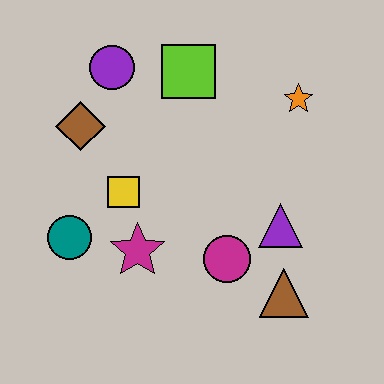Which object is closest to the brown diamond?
The purple circle is closest to the brown diamond.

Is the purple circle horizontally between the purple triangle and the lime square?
No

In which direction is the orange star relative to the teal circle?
The orange star is to the right of the teal circle.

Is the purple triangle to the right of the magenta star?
Yes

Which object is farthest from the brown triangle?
The purple circle is farthest from the brown triangle.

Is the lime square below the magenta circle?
No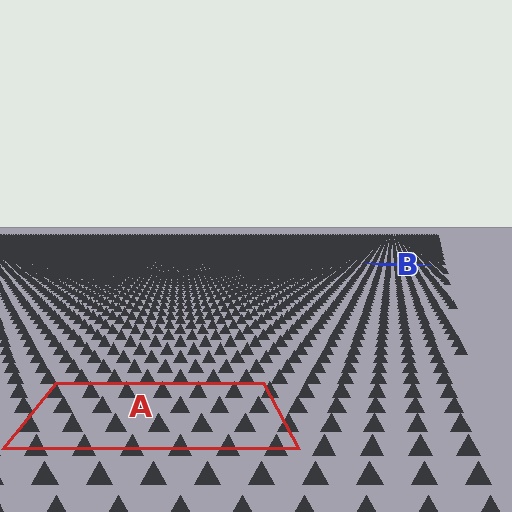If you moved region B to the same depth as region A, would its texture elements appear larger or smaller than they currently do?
They would appear larger. At a closer depth, the same texture elements are projected at a bigger on-screen size.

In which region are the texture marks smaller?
The texture marks are smaller in region B, because it is farther away.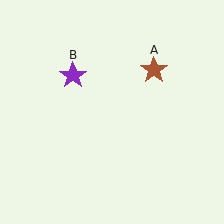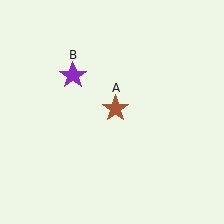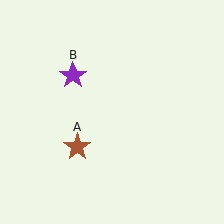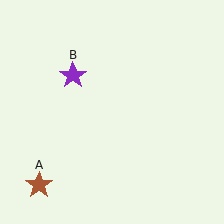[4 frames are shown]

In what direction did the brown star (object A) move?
The brown star (object A) moved down and to the left.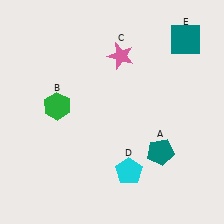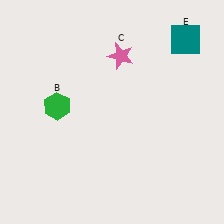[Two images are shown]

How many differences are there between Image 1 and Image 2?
There are 2 differences between the two images.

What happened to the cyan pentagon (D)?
The cyan pentagon (D) was removed in Image 2. It was in the bottom-right area of Image 1.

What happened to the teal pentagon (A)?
The teal pentagon (A) was removed in Image 2. It was in the bottom-right area of Image 1.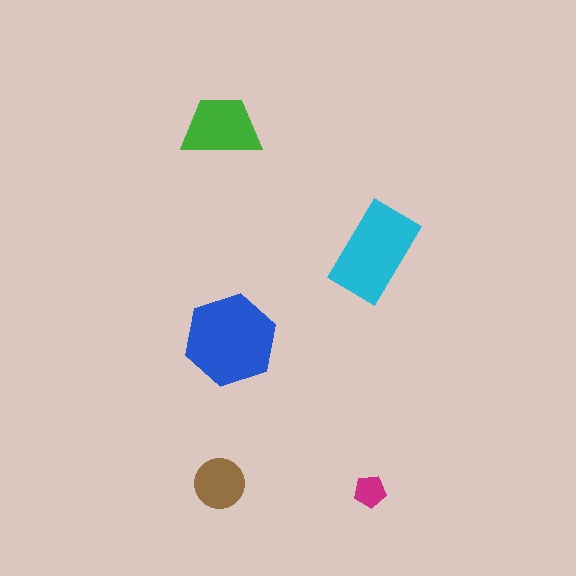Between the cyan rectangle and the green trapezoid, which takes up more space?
The cyan rectangle.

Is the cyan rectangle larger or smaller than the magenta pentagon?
Larger.